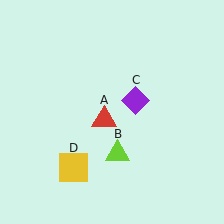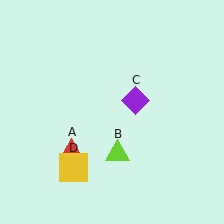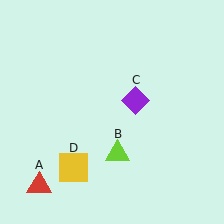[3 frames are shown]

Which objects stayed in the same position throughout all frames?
Lime triangle (object B) and purple diamond (object C) and yellow square (object D) remained stationary.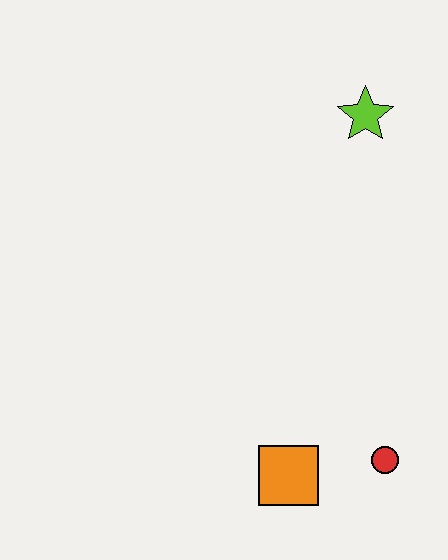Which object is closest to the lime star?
The red circle is closest to the lime star.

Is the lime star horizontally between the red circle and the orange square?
Yes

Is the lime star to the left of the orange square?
No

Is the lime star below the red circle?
No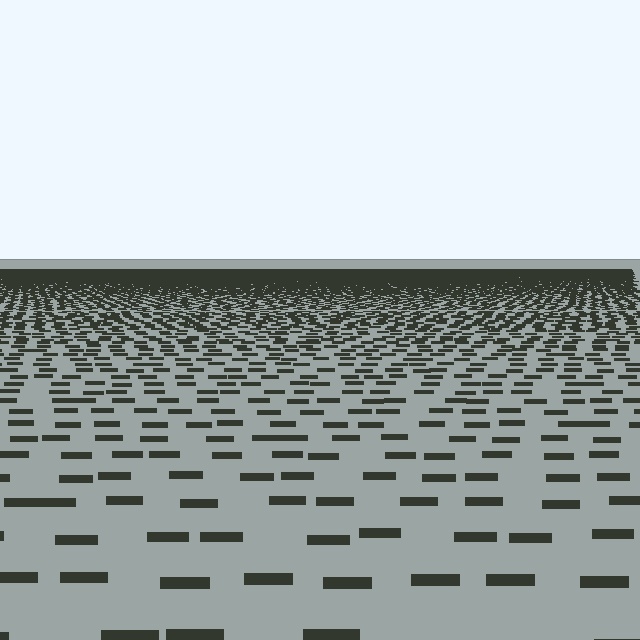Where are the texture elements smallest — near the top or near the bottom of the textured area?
Near the top.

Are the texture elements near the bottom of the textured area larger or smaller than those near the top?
Larger. Near the bottom, elements are closer to the viewer and appear at a bigger on-screen size.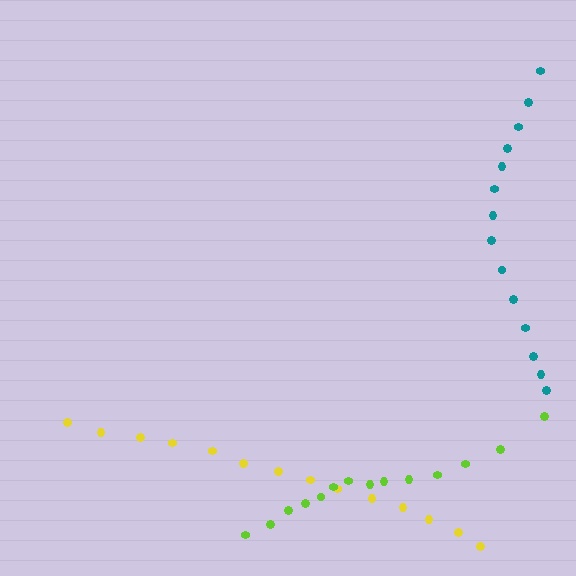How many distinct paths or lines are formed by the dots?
There are 3 distinct paths.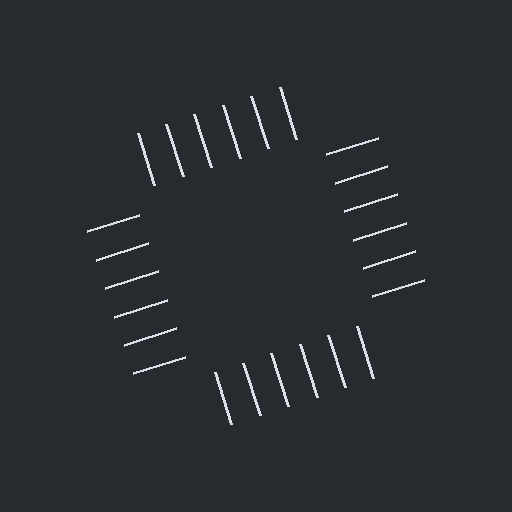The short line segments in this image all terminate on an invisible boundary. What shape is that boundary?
An illusory square — the line segments terminate on its edges but no continuous stroke is drawn.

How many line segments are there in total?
24 — 6 along each of the 4 edges.